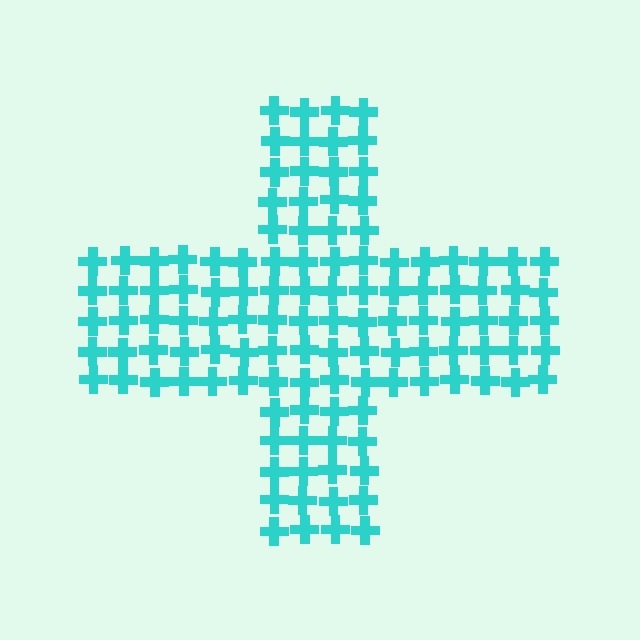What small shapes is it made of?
It is made of small crosses.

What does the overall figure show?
The overall figure shows a cross.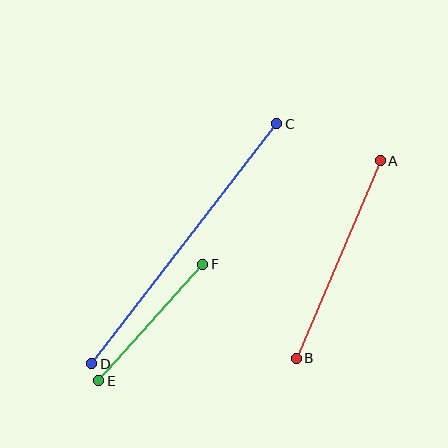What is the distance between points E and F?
The distance is approximately 156 pixels.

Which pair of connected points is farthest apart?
Points C and D are farthest apart.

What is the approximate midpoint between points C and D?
The midpoint is at approximately (184, 244) pixels.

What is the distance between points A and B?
The distance is approximately 214 pixels.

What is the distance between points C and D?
The distance is approximately 303 pixels.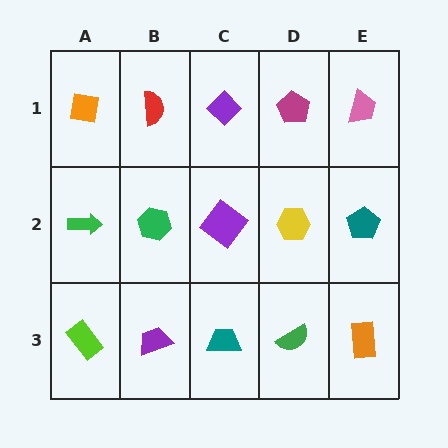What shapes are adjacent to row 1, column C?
A purple diamond (row 2, column C), a red semicircle (row 1, column B), a magenta pentagon (row 1, column D).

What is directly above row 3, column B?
A green hexagon.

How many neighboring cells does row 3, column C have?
3.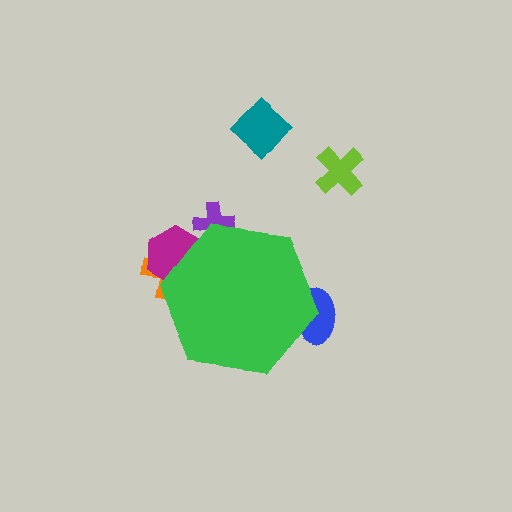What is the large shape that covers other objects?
A green hexagon.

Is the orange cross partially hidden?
Yes, the orange cross is partially hidden behind the green hexagon.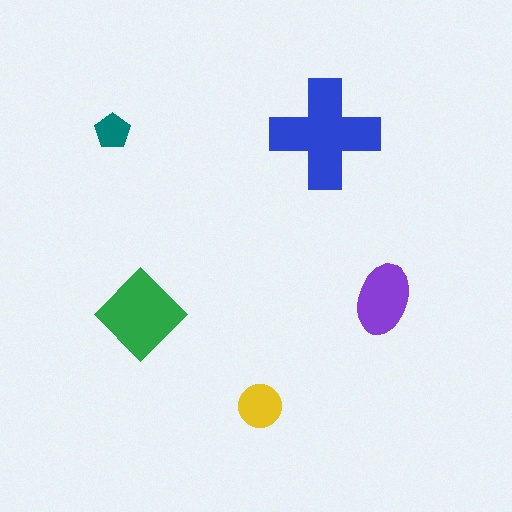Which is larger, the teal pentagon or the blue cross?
The blue cross.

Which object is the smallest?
The teal pentagon.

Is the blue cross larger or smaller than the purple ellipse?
Larger.